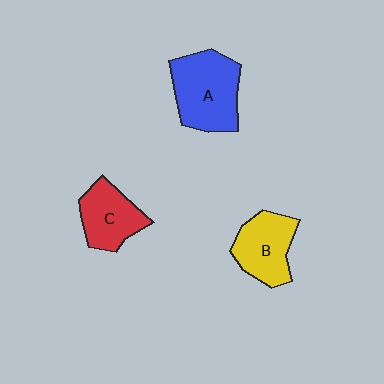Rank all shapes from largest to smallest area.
From largest to smallest: A (blue), B (yellow), C (red).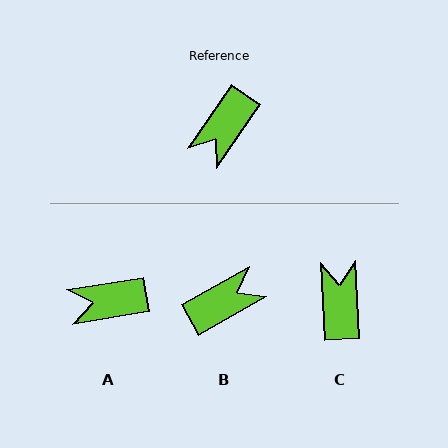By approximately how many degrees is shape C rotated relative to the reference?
Approximately 143 degrees clockwise.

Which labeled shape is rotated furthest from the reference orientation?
B, about 154 degrees away.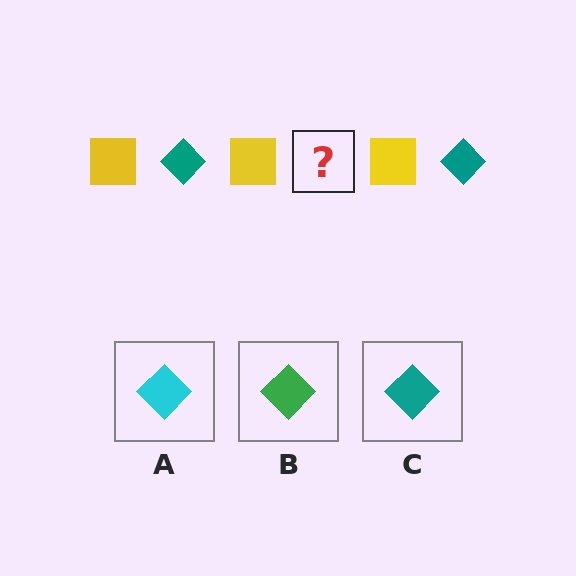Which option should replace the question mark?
Option C.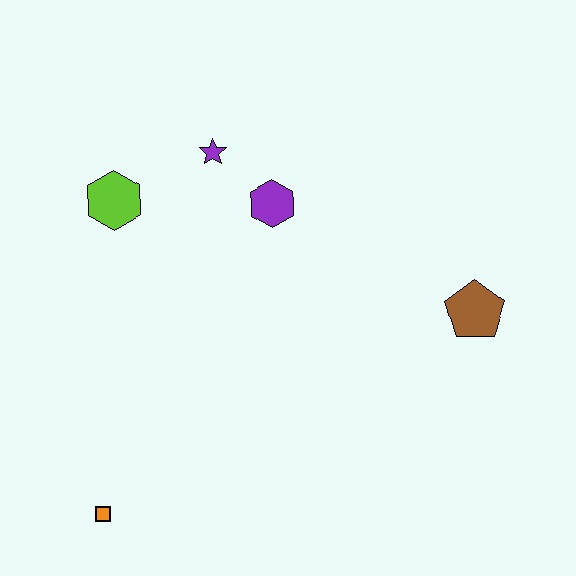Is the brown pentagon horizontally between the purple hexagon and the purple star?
No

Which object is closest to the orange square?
The lime hexagon is closest to the orange square.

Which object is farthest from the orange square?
The brown pentagon is farthest from the orange square.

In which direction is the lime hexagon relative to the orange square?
The lime hexagon is above the orange square.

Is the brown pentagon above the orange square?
Yes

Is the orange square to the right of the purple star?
No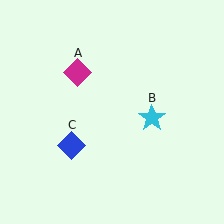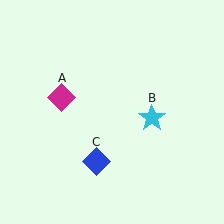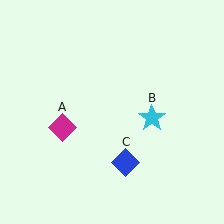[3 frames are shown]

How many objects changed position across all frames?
2 objects changed position: magenta diamond (object A), blue diamond (object C).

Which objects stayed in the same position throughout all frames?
Cyan star (object B) remained stationary.